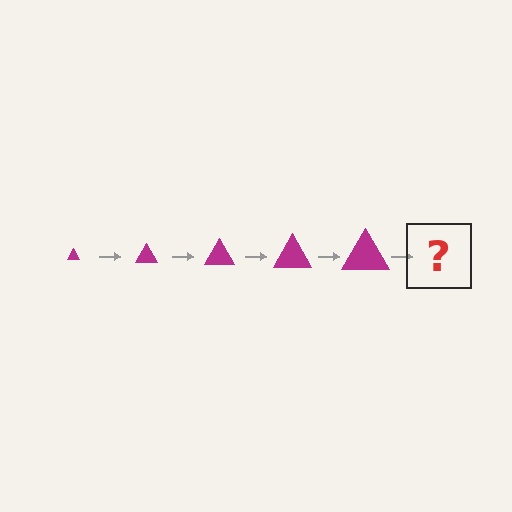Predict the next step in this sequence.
The next step is a magenta triangle, larger than the previous one.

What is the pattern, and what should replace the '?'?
The pattern is that the triangle gets progressively larger each step. The '?' should be a magenta triangle, larger than the previous one.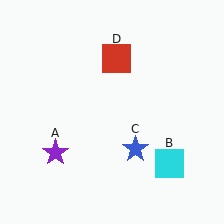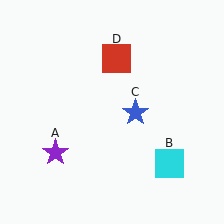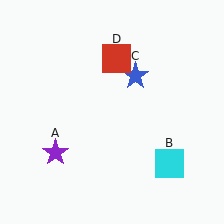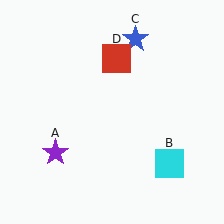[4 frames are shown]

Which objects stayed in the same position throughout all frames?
Purple star (object A) and cyan square (object B) and red square (object D) remained stationary.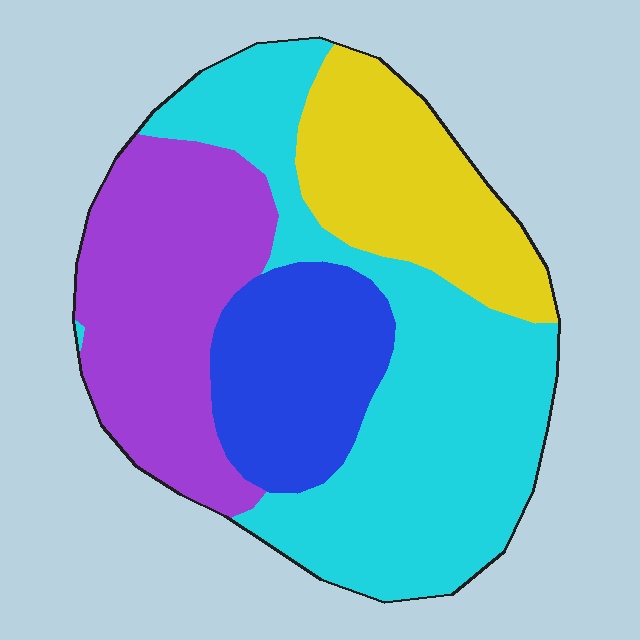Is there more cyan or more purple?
Cyan.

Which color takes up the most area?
Cyan, at roughly 40%.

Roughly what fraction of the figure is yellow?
Yellow takes up about one fifth (1/5) of the figure.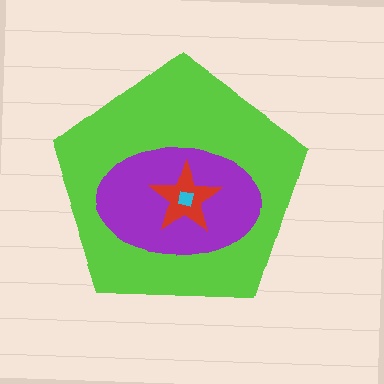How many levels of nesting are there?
4.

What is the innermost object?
The cyan square.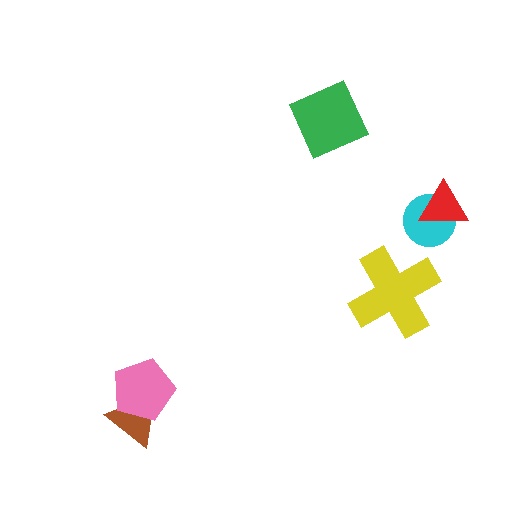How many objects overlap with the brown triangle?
1 object overlaps with the brown triangle.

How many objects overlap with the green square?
0 objects overlap with the green square.